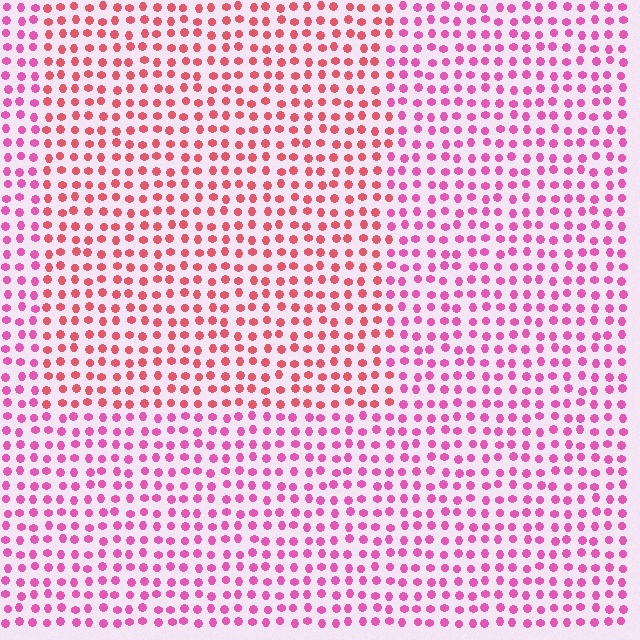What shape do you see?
I see a rectangle.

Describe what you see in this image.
The image is filled with small pink elements in a uniform arrangement. A rectangle-shaped region is visible where the elements are tinted to a slightly different hue, forming a subtle color boundary.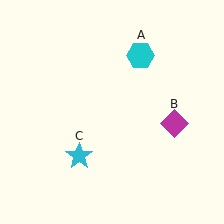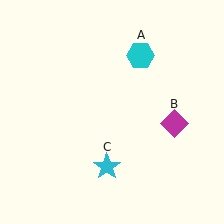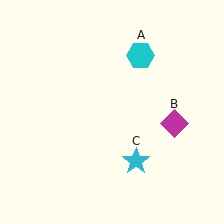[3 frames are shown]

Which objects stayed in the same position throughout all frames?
Cyan hexagon (object A) and magenta diamond (object B) remained stationary.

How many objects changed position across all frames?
1 object changed position: cyan star (object C).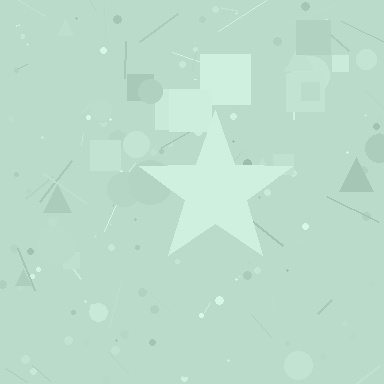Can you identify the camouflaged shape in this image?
The camouflaged shape is a star.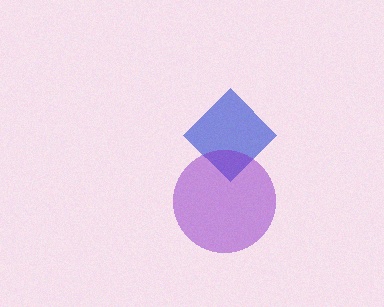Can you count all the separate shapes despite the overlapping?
Yes, there are 2 separate shapes.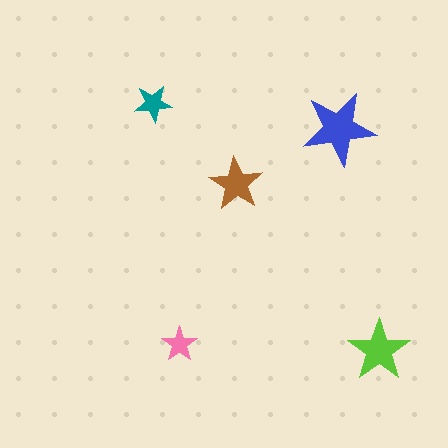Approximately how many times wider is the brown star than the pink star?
About 1.5 times wider.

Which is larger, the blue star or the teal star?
The blue one.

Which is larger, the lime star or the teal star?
The lime one.